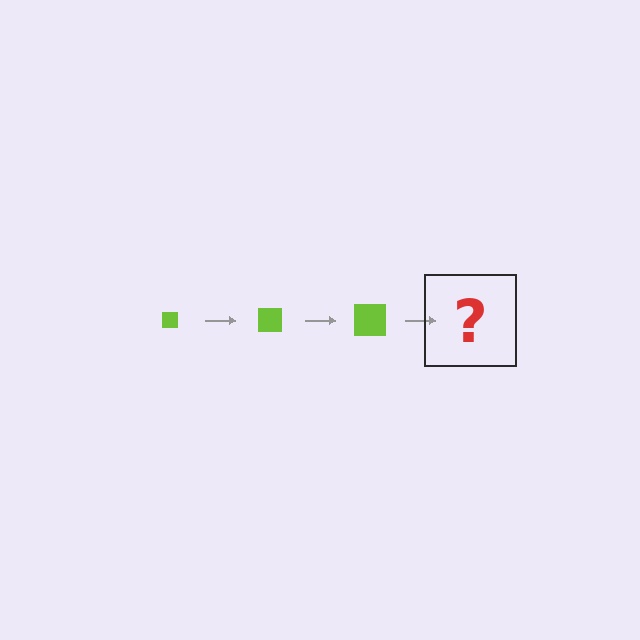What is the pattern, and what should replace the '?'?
The pattern is that the square gets progressively larger each step. The '?' should be a lime square, larger than the previous one.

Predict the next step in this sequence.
The next step is a lime square, larger than the previous one.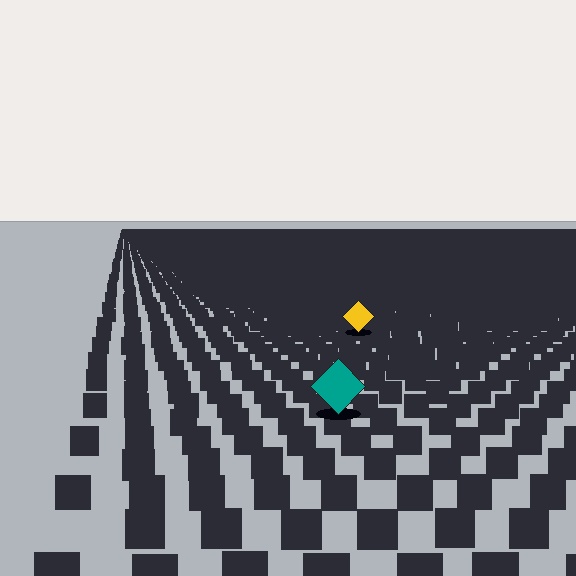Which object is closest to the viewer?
The teal diamond is closest. The texture marks near it are larger and more spread out.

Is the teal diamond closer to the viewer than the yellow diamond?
Yes. The teal diamond is closer — you can tell from the texture gradient: the ground texture is coarser near it.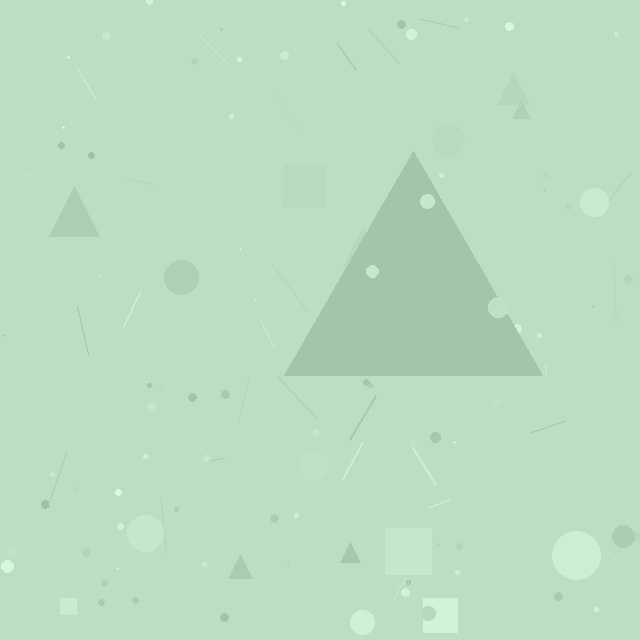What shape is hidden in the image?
A triangle is hidden in the image.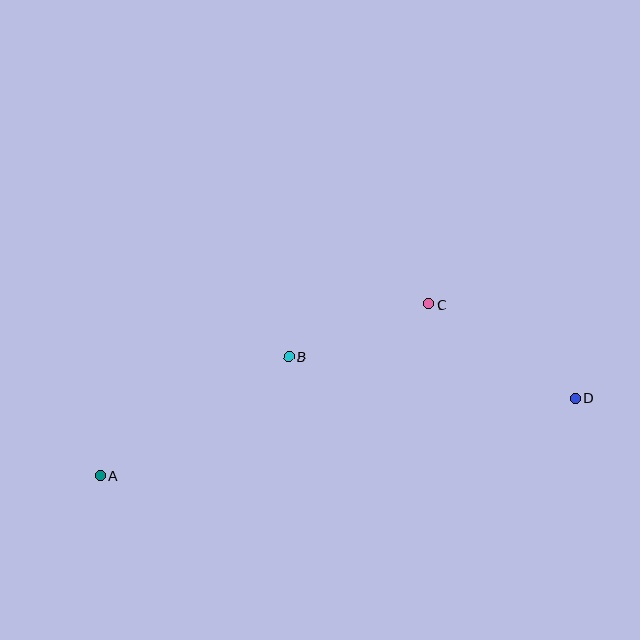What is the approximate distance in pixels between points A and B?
The distance between A and B is approximately 223 pixels.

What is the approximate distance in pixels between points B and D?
The distance between B and D is approximately 289 pixels.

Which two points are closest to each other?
Points B and C are closest to each other.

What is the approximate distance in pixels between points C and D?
The distance between C and D is approximately 174 pixels.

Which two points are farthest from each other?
Points A and D are farthest from each other.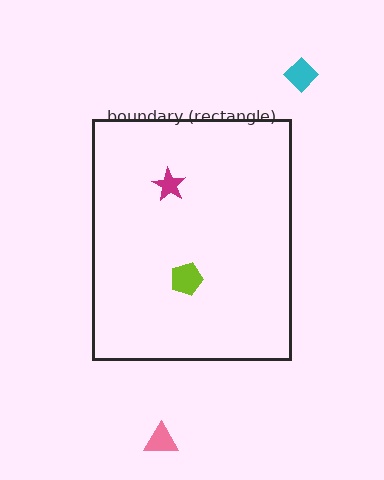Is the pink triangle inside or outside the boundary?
Outside.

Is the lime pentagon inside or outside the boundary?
Inside.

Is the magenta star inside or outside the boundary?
Inside.